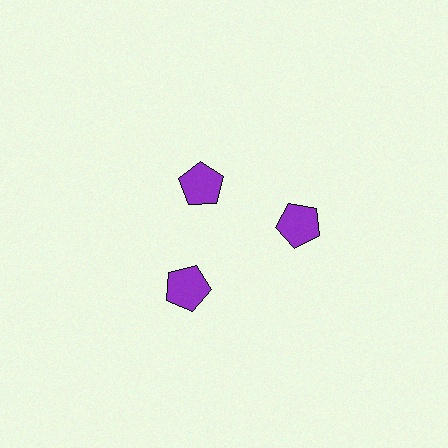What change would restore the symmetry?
The symmetry would be restored by moving it outward, back onto the ring so that all 3 pentagons sit at equal angles and equal distance from the center.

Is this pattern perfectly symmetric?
No. The 3 purple pentagons are arranged in a ring, but one element near the 11 o'clock position is pulled inward toward the center, breaking the 3-fold rotational symmetry.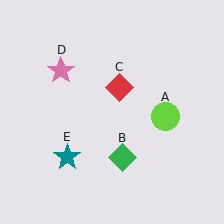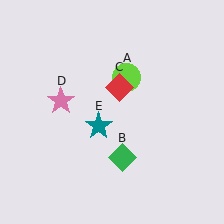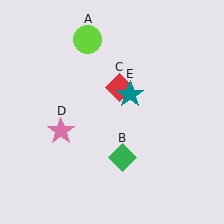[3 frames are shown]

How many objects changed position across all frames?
3 objects changed position: lime circle (object A), pink star (object D), teal star (object E).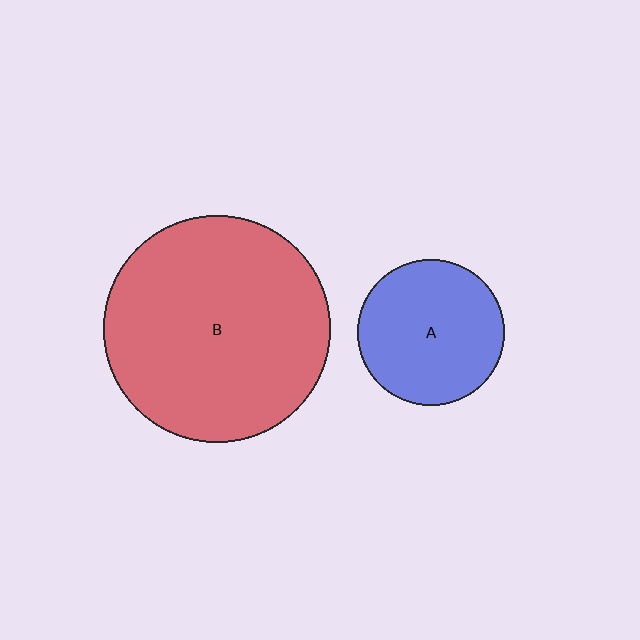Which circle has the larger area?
Circle B (red).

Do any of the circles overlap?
No, none of the circles overlap.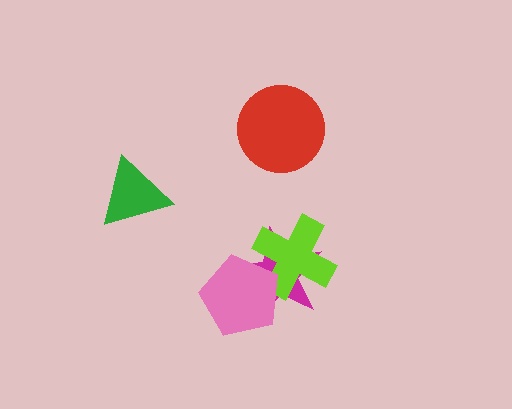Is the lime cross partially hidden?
Yes, it is partially covered by another shape.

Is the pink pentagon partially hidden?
No, no other shape covers it.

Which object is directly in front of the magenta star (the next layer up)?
The lime cross is directly in front of the magenta star.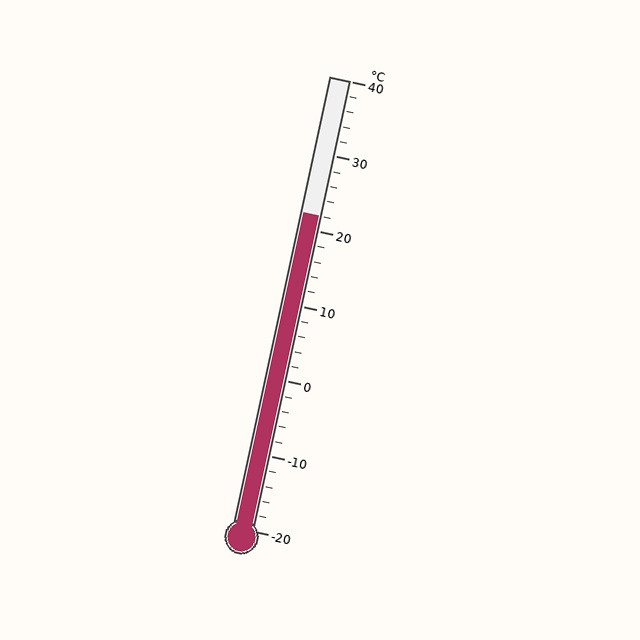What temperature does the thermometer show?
The thermometer shows approximately 22°C.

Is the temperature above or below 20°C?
The temperature is above 20°C.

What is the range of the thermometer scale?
The thermometer scale ranges from -20°C to 40°C.